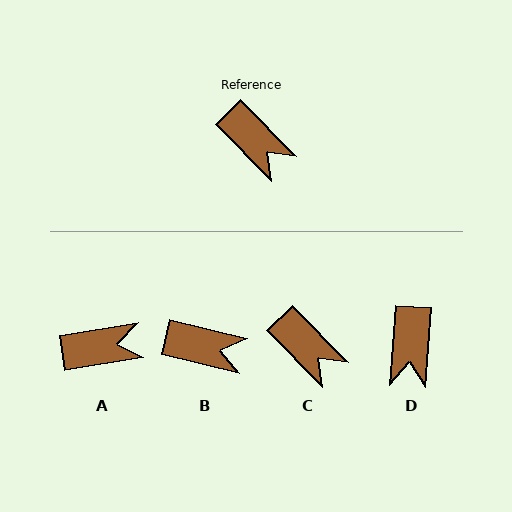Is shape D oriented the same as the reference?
No, it is off by about 49 degrees.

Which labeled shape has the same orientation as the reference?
C.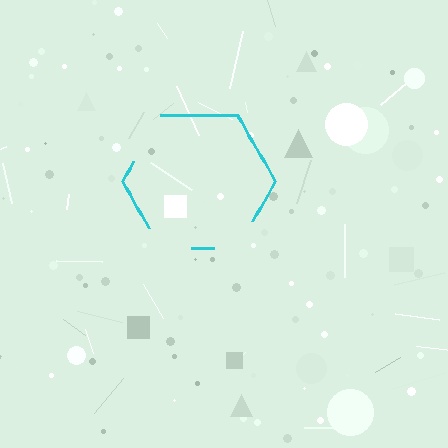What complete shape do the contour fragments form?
The contour fragments form a hexagon.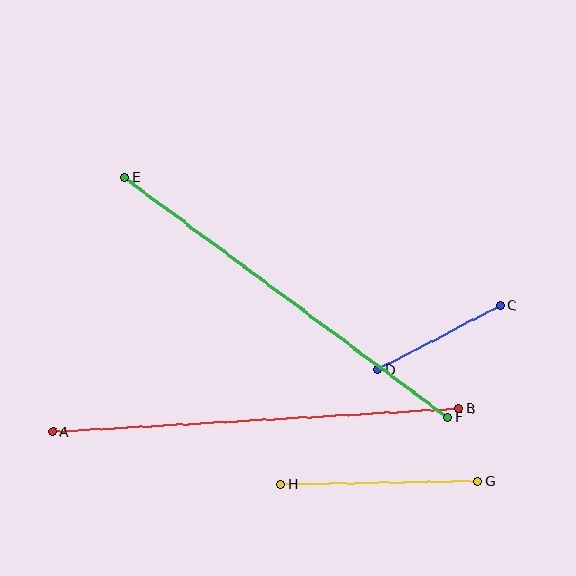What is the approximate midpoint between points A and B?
The midpoint is at approximately (256, 420) pixels.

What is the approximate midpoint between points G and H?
The midpoint is at approximately (380, 482) pixels.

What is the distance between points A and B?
The distance is approximately 407 pixels.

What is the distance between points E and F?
The distance is approximately 403 pixels.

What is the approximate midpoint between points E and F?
The midpoint is at approximately (286, 297) pixels.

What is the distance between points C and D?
The distance is approximately 138 pixels.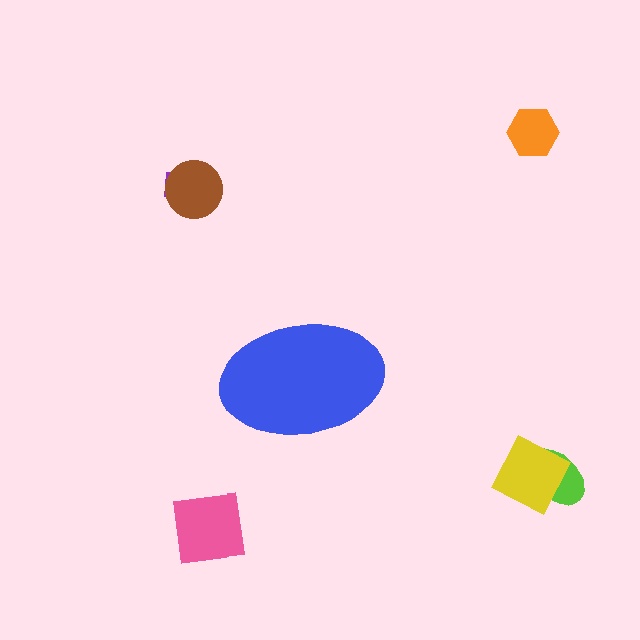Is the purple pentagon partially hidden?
No, the purple pentagon is fully visible.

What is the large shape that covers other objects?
A blue ellipse.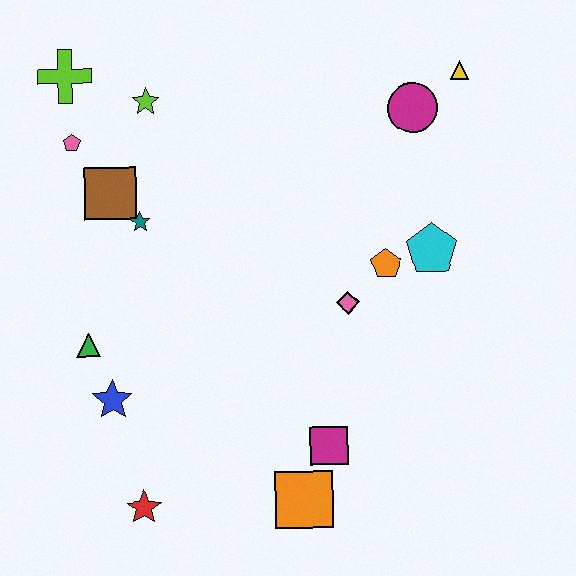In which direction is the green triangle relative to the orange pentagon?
The green triangle is to the left of the orange pentagon.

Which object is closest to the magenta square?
The orange square is closest to the magenta square.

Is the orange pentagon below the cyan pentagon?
Yes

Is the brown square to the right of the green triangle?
Yes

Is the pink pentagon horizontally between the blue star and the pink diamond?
No